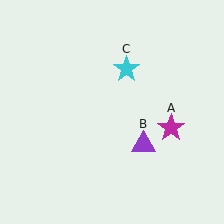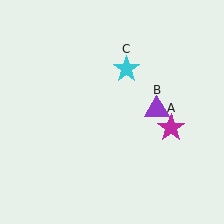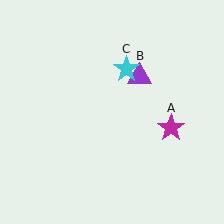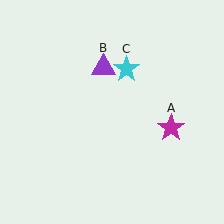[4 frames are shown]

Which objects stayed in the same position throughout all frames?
Magenta star (object A) and cyan star (object C) remained stationary.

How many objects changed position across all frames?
1 object changed position: purple triangle (object B).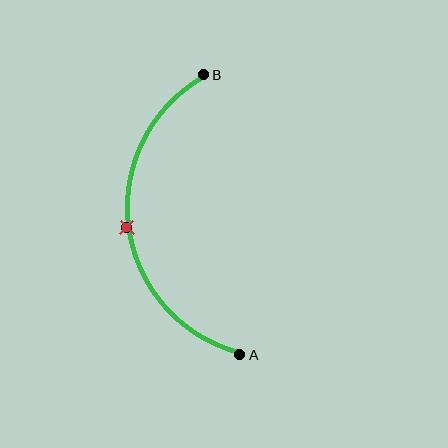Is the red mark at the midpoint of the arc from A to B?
Yes. The red mark lies on the arc at equal arc-length from both A and B — it is the arc midpoint.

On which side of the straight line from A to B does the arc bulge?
The arc bulges to the left of the straight line connecting A and B.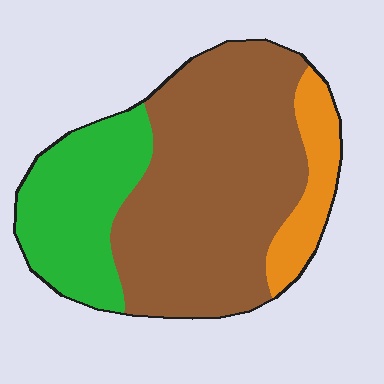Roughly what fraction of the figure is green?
Green covers 27% of the figure.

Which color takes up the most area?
Brown, at roughly 60%.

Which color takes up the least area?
Orange, at roughly 10%.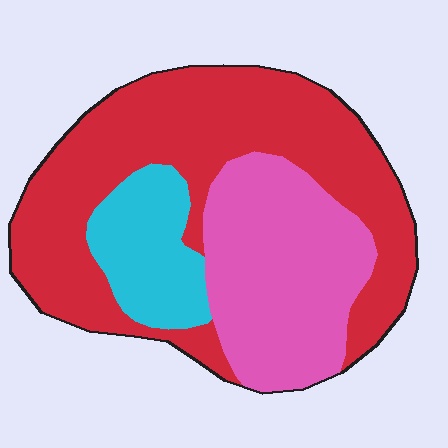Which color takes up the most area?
Red, at roughly 55%.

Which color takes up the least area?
Cyan, at roughly 15%.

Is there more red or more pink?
Red.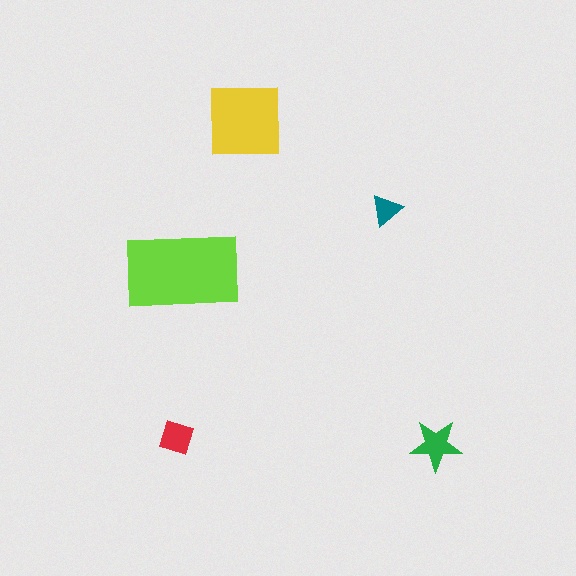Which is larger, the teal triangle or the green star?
The green star.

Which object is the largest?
The lime rectangle.